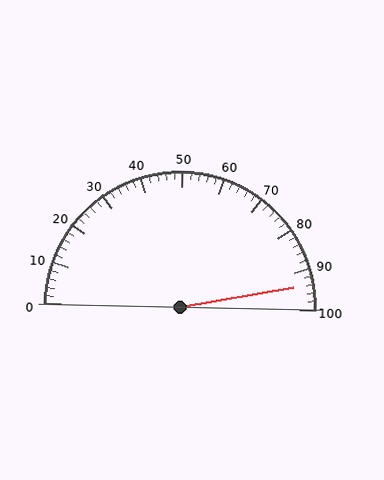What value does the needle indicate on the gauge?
The needle indicates approximately 94.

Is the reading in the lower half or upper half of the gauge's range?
The reading is in the upper half of the range (0 to 100).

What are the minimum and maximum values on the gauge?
The gauge ranges from 0 to 100.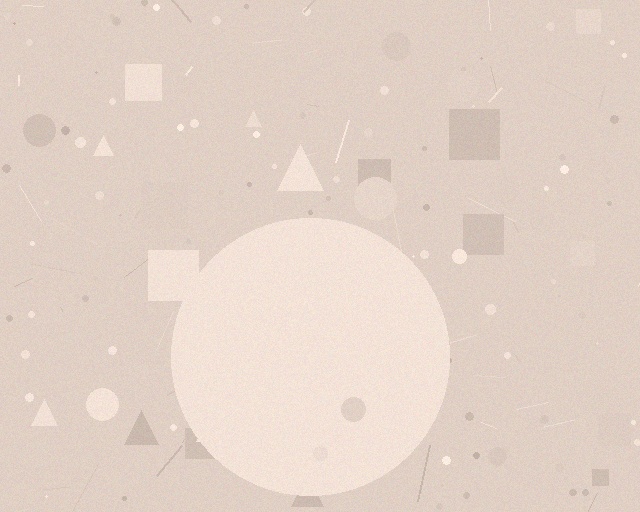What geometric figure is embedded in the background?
A circle is embedded in the background.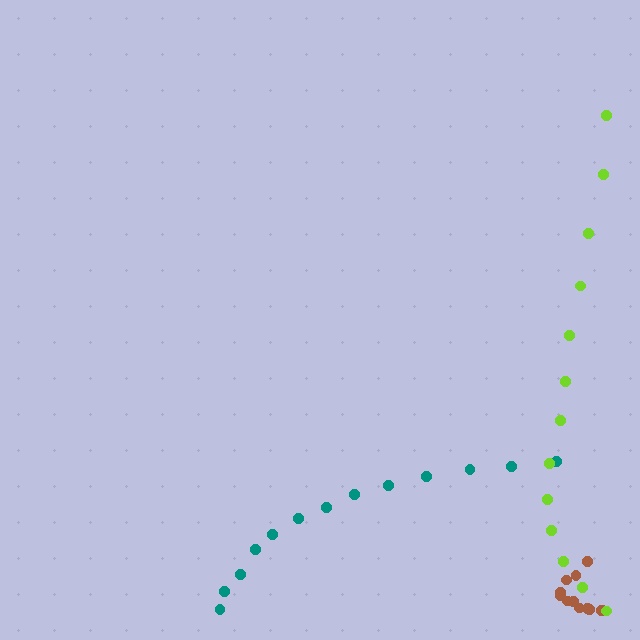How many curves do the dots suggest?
There are 3 distinct paths.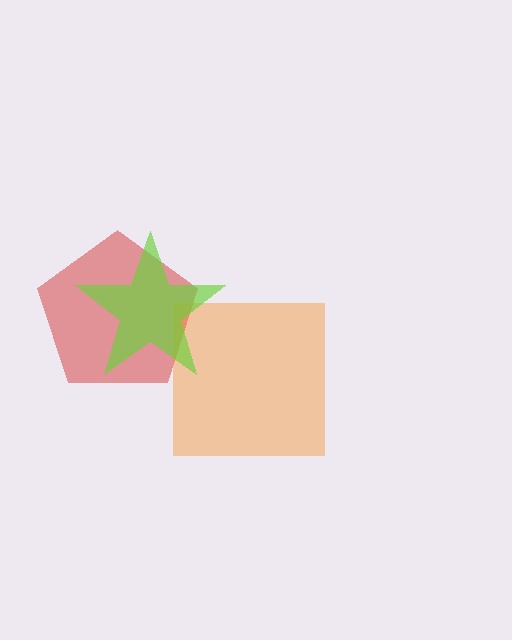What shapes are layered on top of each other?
The layered shapes are: a red pentagon, an orange square, a lime star.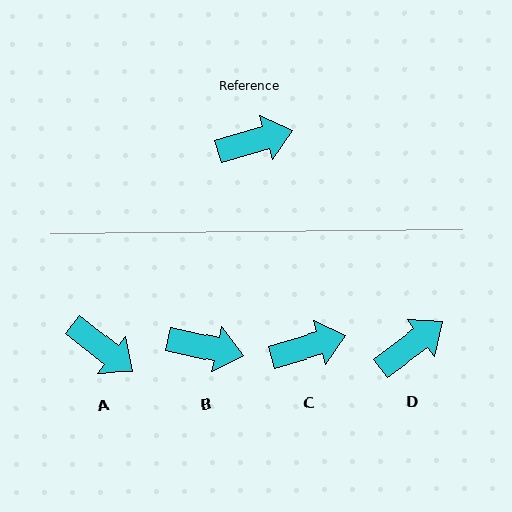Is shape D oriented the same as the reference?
No, it is off by about 20 degrees.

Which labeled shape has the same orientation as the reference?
C.